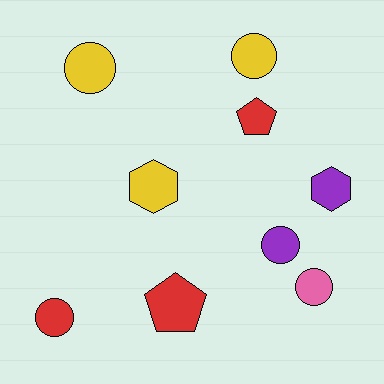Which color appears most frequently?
Red, with 3 objects.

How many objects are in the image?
There are 9 objects.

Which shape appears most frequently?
Circle, with 5 objects.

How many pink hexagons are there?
There are no pink hexagons.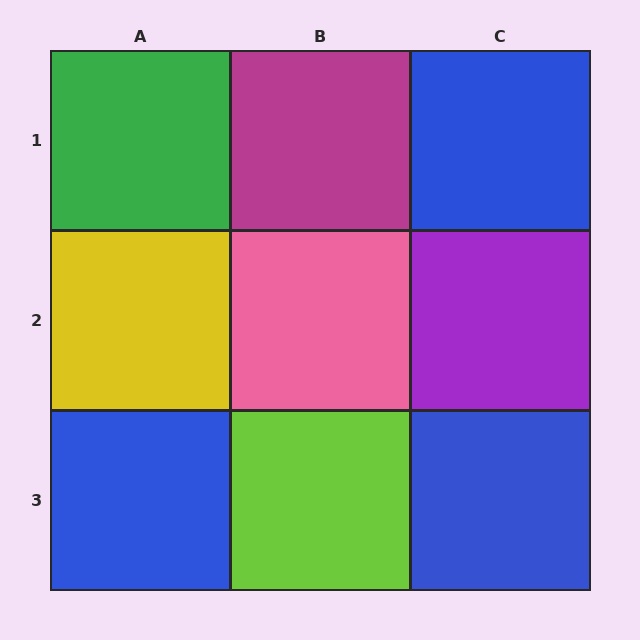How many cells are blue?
3 cells are blue.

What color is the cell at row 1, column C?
Blue.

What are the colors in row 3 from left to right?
Blue, lime, blue.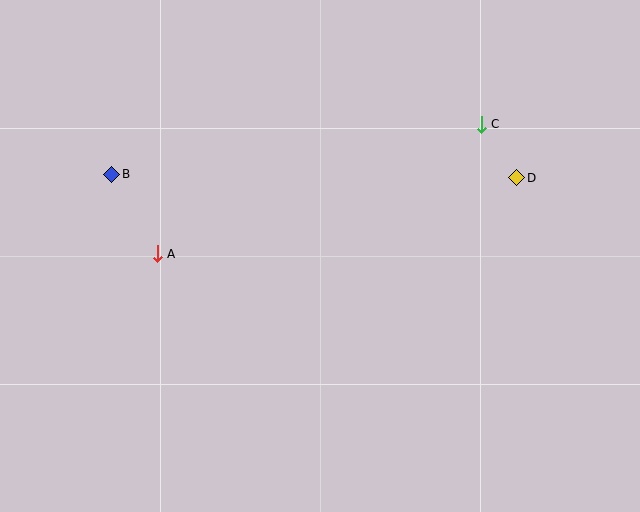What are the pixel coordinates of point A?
Point A is at (157, 254).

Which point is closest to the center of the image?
Point A at (157, 254) is closest to the center.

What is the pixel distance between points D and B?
The distance between D and B is 405 pixels.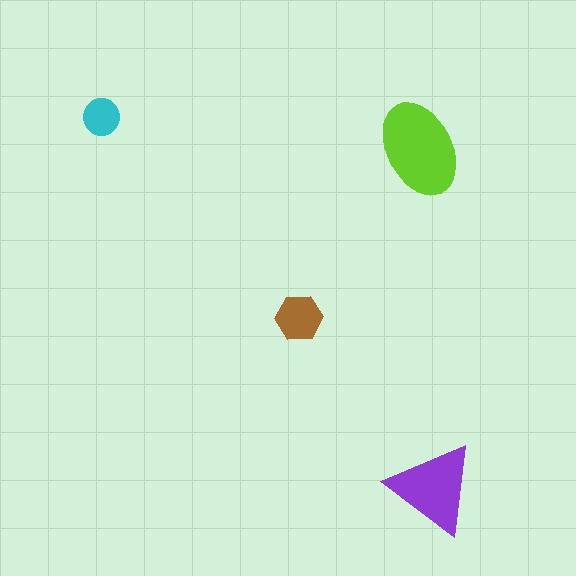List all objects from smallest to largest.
The cyan circle, the brown hexagon, the purple triangle, the lime ellipse.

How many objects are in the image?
There are 4 objects in the image.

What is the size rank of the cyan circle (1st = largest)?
4th.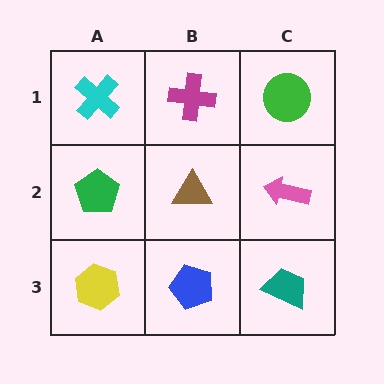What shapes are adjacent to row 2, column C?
A green circle (row 1, column C), a teal trapezoid (row 3, column C), a brown triangle (row 2, column B).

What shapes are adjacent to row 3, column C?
A pink arrow (row 2, column C), a blue pentagon (row 3, column B).